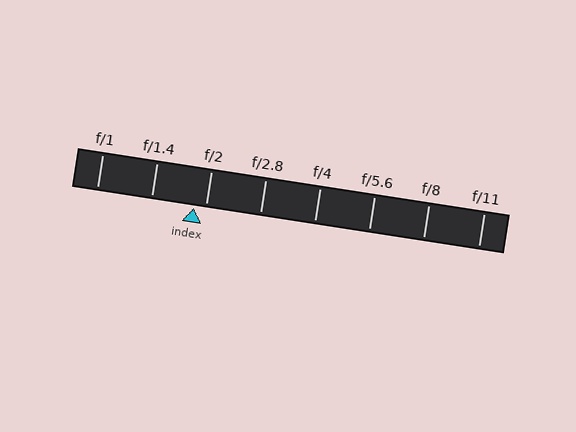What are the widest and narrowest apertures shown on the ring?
The widest aperture shown is f/1 and the narrowest is f/11.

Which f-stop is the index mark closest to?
The index mark is closest to f/2.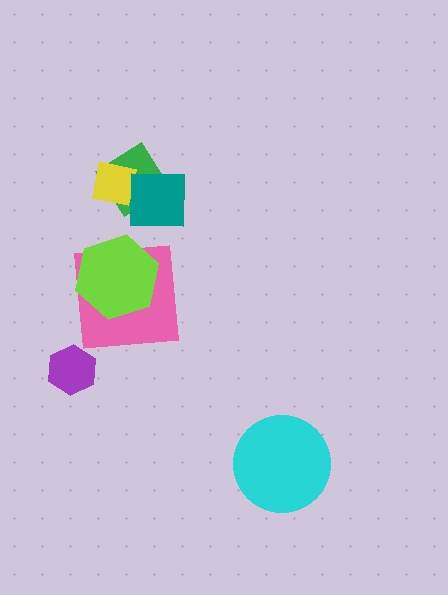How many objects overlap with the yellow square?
2 objects overlap with the yellow square.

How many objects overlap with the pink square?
1 object overlaps with the pink square.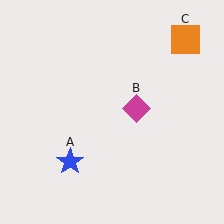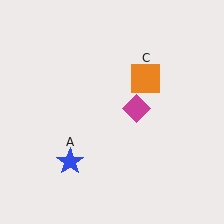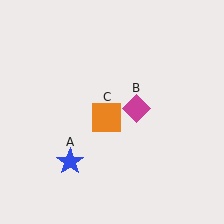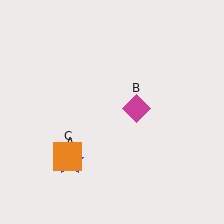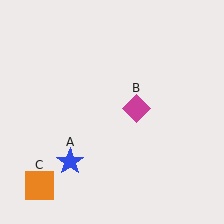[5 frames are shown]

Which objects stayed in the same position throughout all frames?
Blue star (object A) and magenta diamond (object B) remained stationary.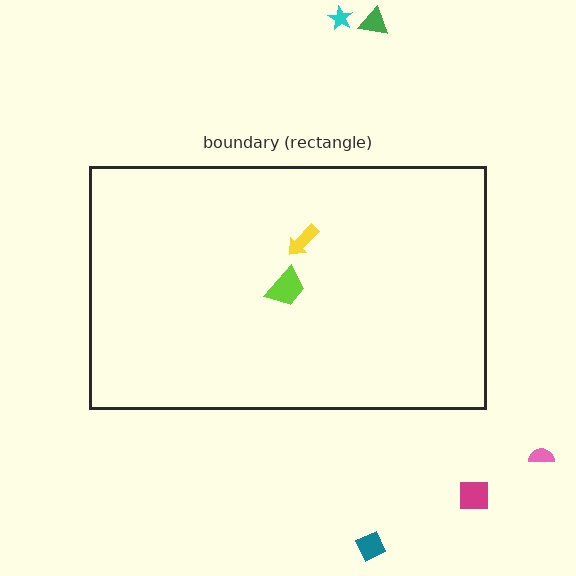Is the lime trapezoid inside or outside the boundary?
Inside.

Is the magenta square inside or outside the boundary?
Outside.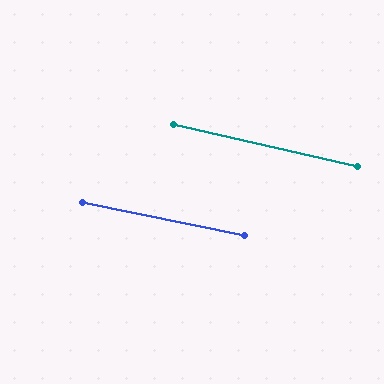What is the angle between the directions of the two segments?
Approximately 2 degrees.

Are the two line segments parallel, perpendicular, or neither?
Parallel — their directions differ by only 1.6°.